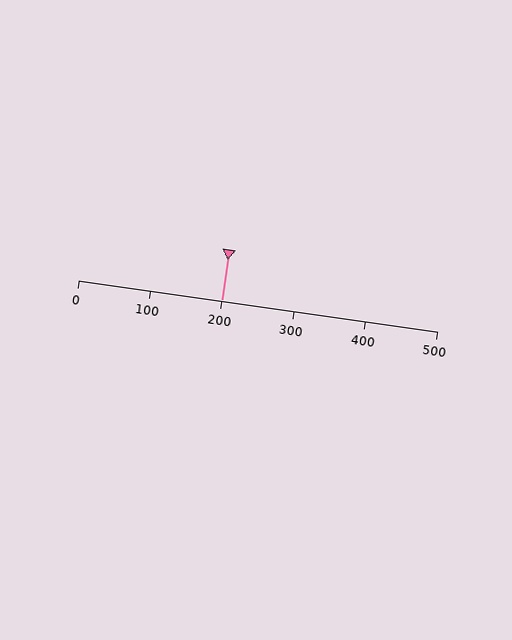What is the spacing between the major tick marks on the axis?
The major ticks are spaced 100 apart.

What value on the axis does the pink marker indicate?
The marker indicates approximately 200.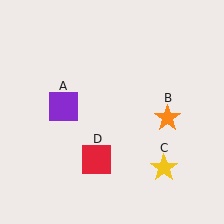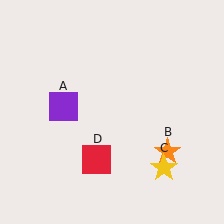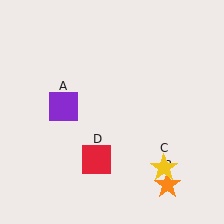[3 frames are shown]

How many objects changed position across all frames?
1 object changed position: orange star (object B).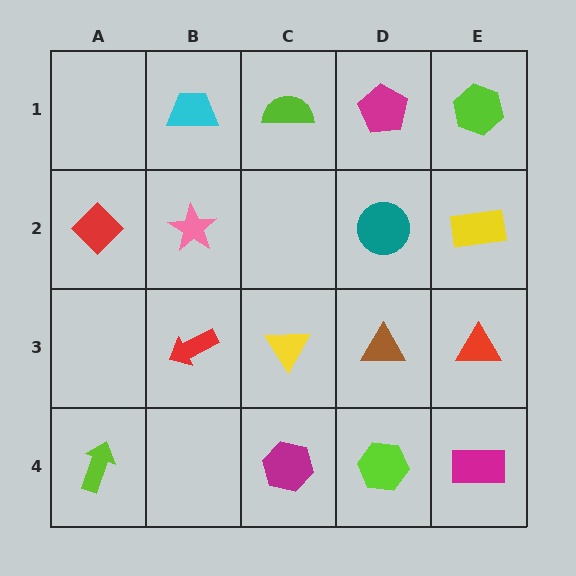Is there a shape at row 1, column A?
No, that cell is empty.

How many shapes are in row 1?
4 shapes.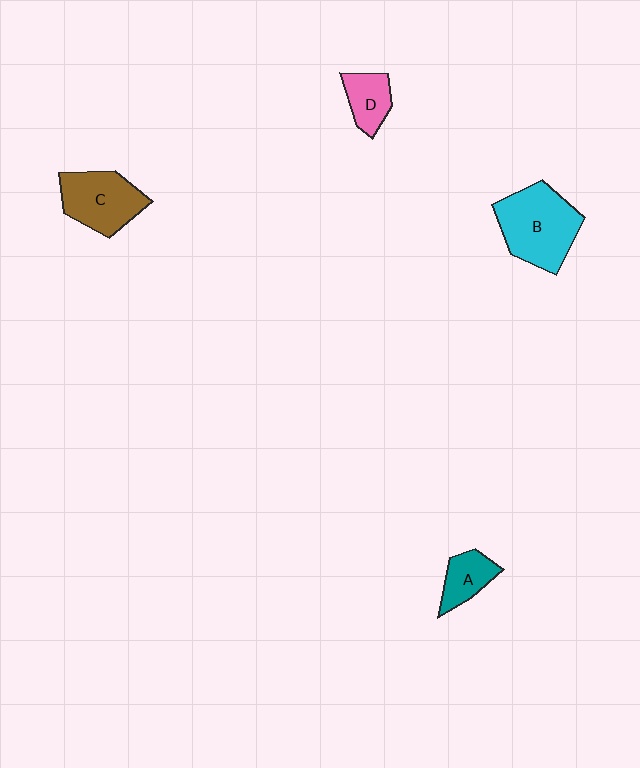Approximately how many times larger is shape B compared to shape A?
Approximately 2.3 times.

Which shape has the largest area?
Shape B (cyan).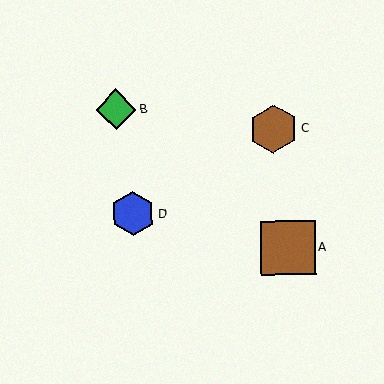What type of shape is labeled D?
Shape D is a blue hexagon.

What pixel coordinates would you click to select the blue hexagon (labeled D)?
Click at (133, 214) to select the blue hexagon D.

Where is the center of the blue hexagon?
The center of the blue hexagon is at (133, 214).